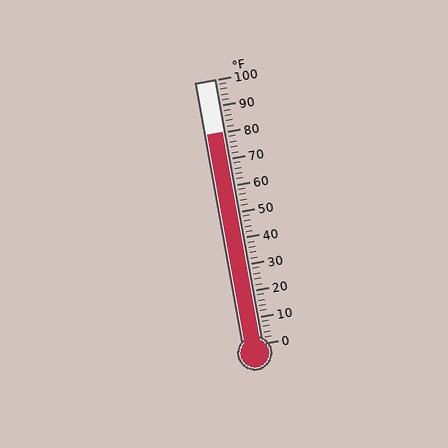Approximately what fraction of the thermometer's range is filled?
The thermometer is filled to approximately 80% of its range.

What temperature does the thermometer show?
The thermometer shows approximately 80°F.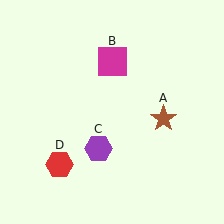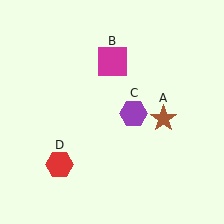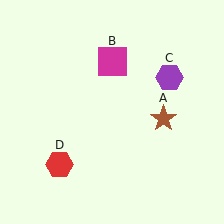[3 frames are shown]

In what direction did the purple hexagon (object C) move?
The purple hexagon (object C) moved up and to the right.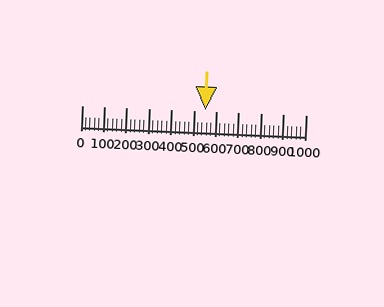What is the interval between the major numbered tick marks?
The major tick marks are spaced 100 units apart.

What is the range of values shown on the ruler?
The ruler shows values from 0 to 1000.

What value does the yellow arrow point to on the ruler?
The yellow arrow points to approximately 553.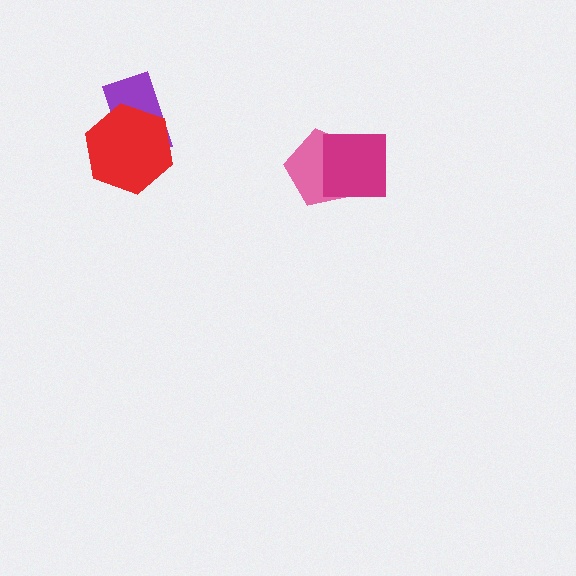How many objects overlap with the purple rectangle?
1 object overlaps with the purple rectangle.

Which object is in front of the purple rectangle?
The red hexagon is in front of the purple rectangle.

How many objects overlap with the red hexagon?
1 object overlaps with the red hexagon.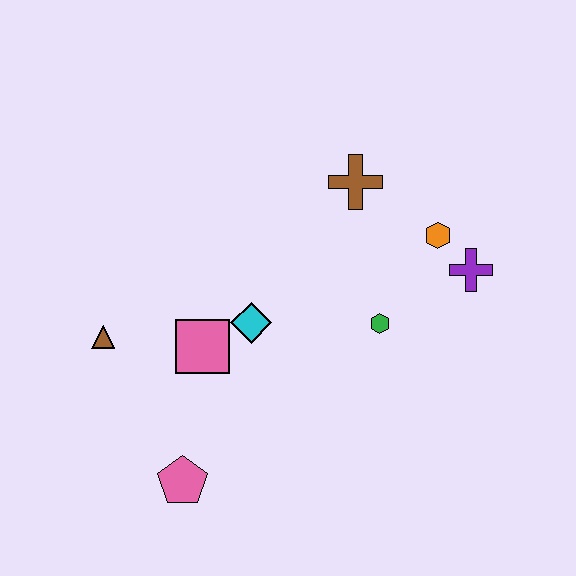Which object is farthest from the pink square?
The purple cross is farthest from the pink square.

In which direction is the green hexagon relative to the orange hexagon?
The green hexagon is below the orange hexagon.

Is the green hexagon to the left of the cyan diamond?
No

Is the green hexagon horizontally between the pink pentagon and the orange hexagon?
Yes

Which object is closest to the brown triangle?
The pink square is closest to the brown triangle.